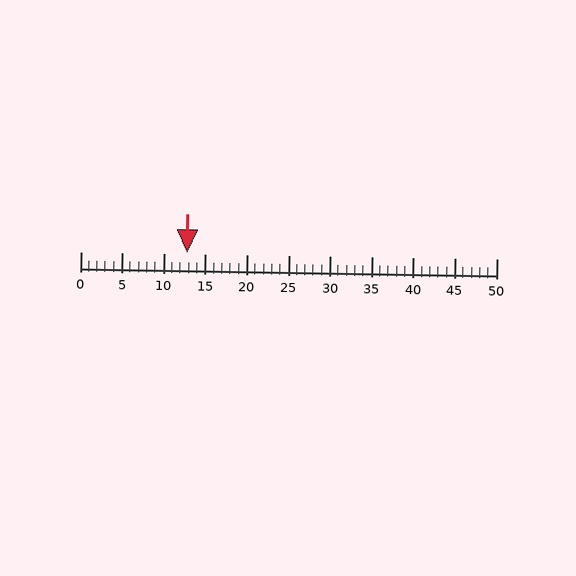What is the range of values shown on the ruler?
The ruler shows values from 0 to 50.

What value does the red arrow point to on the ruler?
The red arrow points to approximately 13.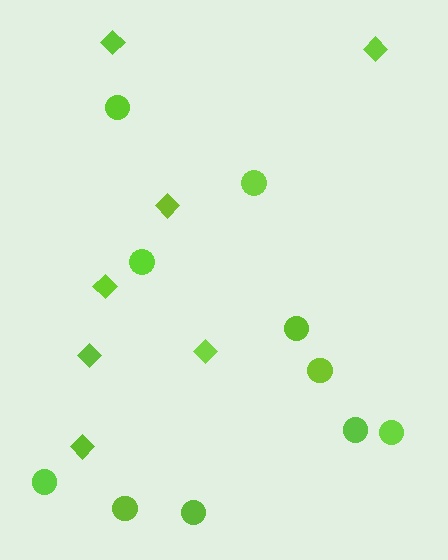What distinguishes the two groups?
There are 2 groups: one group of diamonds (7) and one group of circles (10).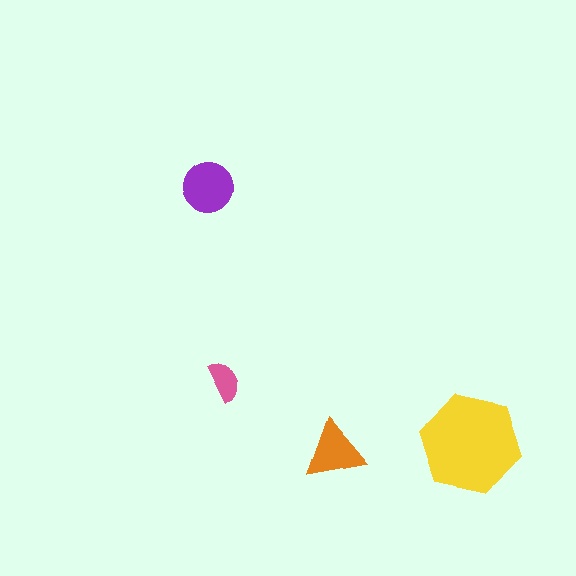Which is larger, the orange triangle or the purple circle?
The purple circle.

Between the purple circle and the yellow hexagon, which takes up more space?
The yellow hexagon.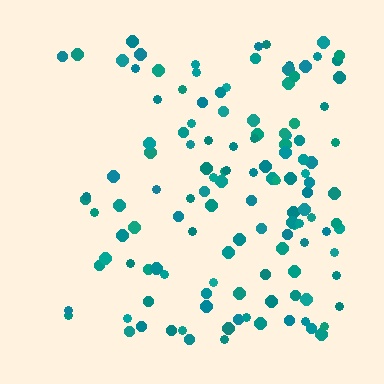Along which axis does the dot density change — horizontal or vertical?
Horizontal.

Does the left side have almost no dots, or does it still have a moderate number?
Still a moderate number, just noticeably fewer than the right.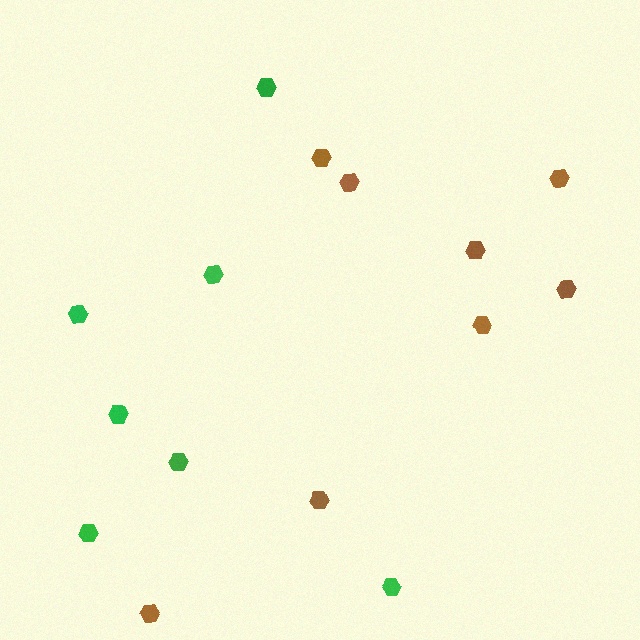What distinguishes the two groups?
There are 2 groups: one group of brown hexagons (8) and one group of green hexagons (7).